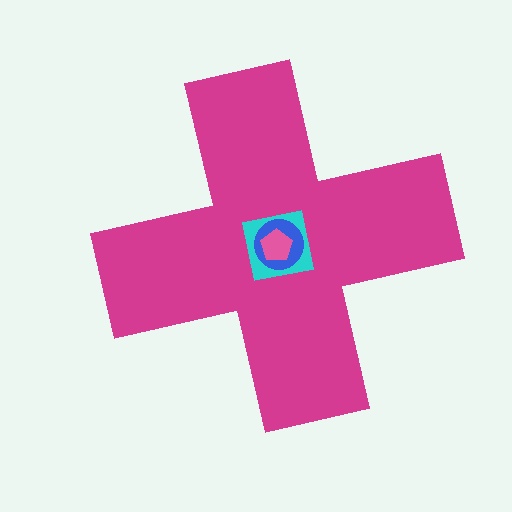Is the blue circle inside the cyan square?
Yes.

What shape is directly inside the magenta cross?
The cyan square.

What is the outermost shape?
The magenta cross.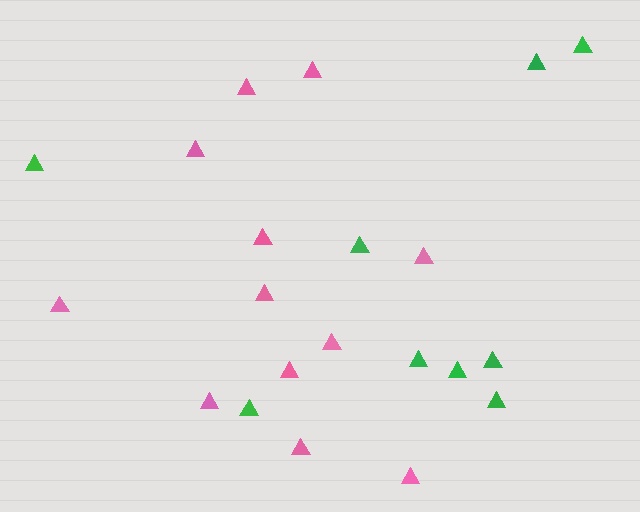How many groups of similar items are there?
There are 2 groups: one group of pink triangles (12) and one group of green triangles (9).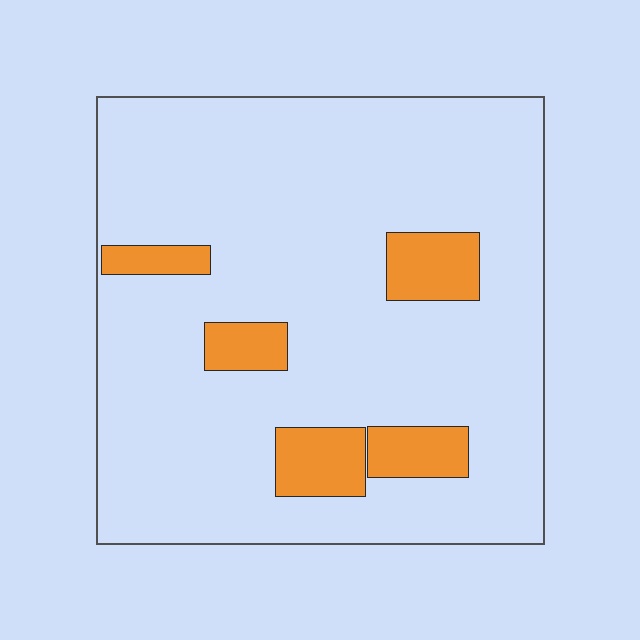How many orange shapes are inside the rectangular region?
5.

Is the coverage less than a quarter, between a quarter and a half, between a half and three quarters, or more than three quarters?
Less than a quarter.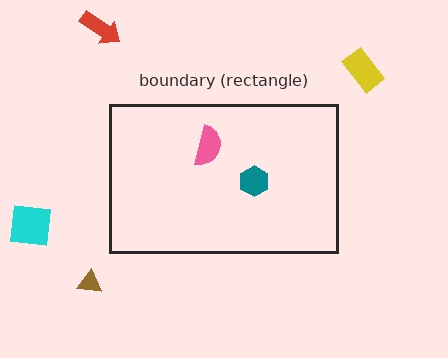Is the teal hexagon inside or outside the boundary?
Inside.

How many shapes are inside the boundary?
2 inside, 4 outside.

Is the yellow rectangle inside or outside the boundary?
Outside.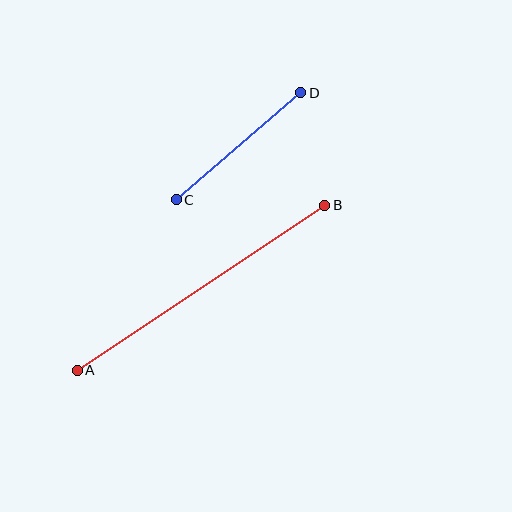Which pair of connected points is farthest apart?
Points A and B are farthest apart.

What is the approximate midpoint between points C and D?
The midpoint is at approximately (239, 146) pixels.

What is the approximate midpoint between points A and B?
The midpoint is at approximately (201, 288) pixels.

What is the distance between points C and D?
The distance is approximately 164 pixels.